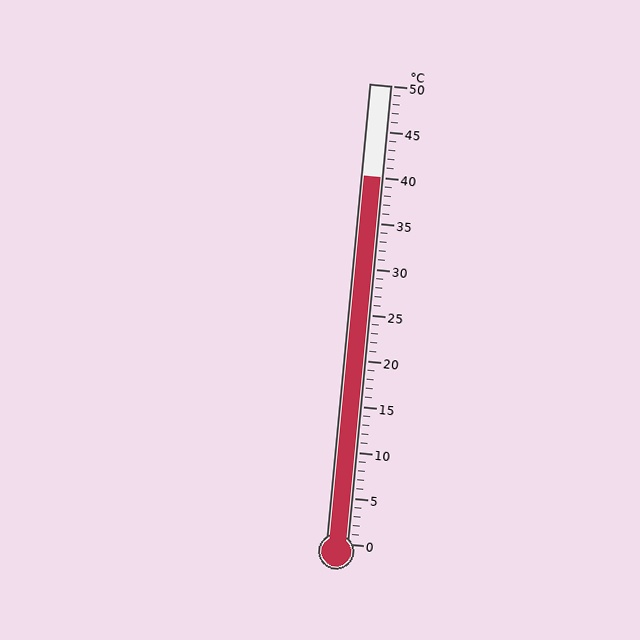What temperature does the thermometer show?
The thermometer shows approximately 40°C.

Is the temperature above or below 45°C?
The temperature is below 45°C.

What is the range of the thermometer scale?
The thermometer scale ranges from 0°C to 50°C.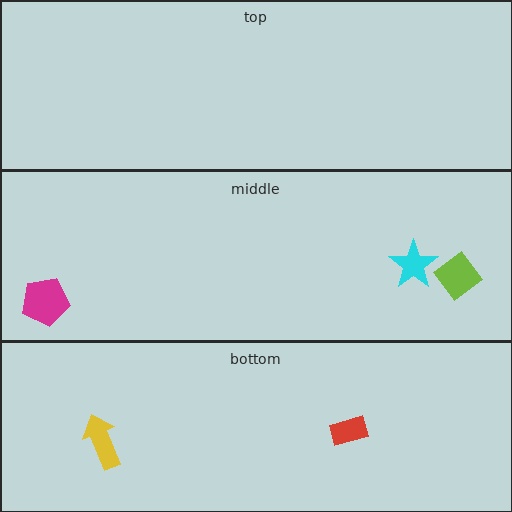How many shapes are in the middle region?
3.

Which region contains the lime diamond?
The middle region.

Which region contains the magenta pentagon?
The middle region.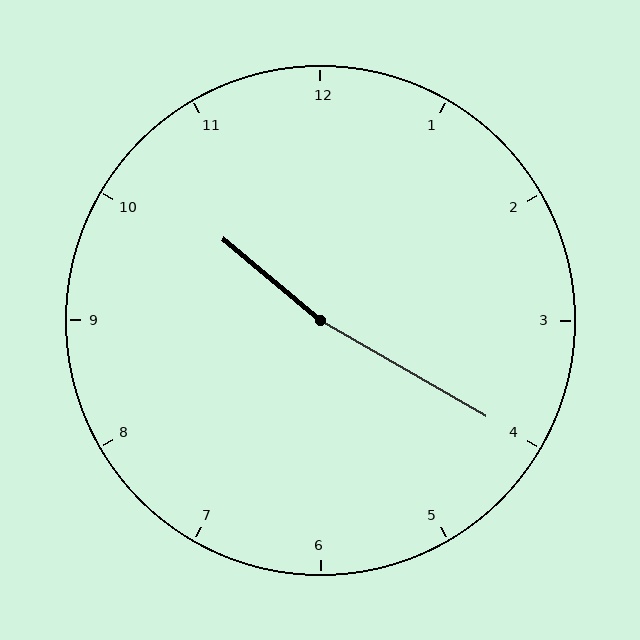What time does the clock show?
10:20.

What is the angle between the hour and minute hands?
Approximately 170 degrees.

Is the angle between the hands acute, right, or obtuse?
It is obtuse.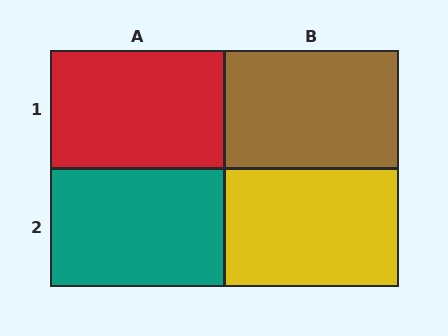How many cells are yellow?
1 cell is yellow.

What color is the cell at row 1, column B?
Brown.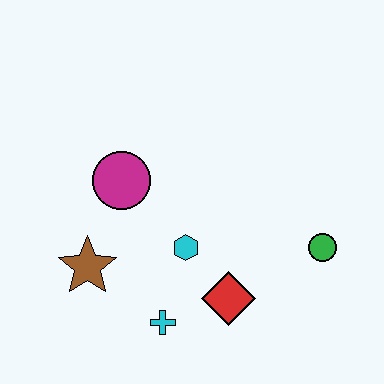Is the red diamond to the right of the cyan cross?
Yes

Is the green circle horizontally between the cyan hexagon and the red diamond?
No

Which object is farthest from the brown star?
The green circle is farthest from the brown star.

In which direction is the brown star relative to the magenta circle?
The brown star is below the magenta circle.